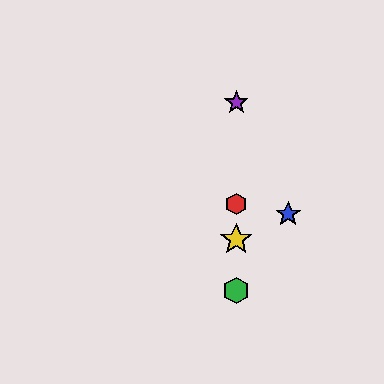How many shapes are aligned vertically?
4 shapes (the red hexagon, the green hexagon, the yellow star, the purple star) are aligned vertically.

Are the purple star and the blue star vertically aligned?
No, the purple star is at x≈236 and the blue star is at x≈288.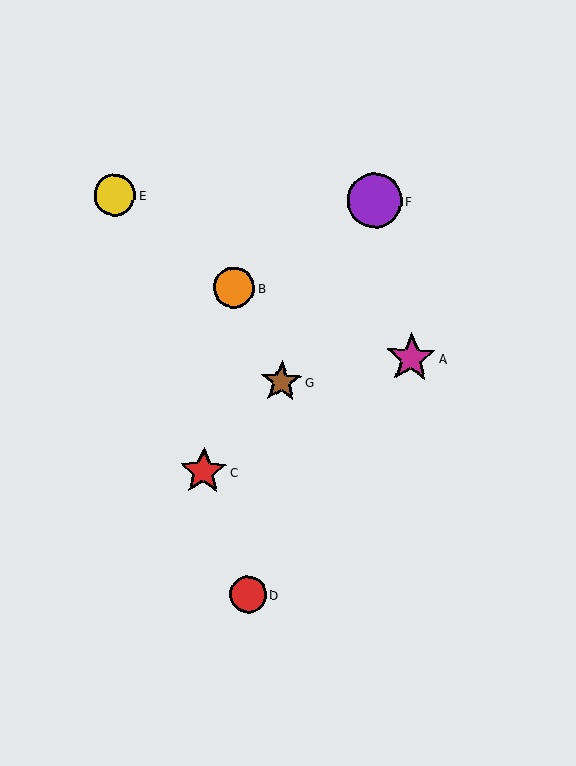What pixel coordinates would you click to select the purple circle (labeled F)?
Click at (375, 200) to select the purple circle F.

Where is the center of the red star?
The center of the red star is at (203, 471).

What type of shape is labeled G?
Shape G is a brown star.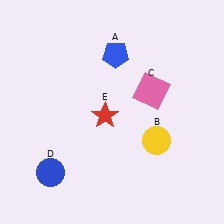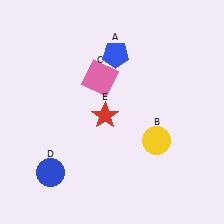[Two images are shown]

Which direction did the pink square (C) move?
The pink square (C) moved left.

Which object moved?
The pink square (C) moved left.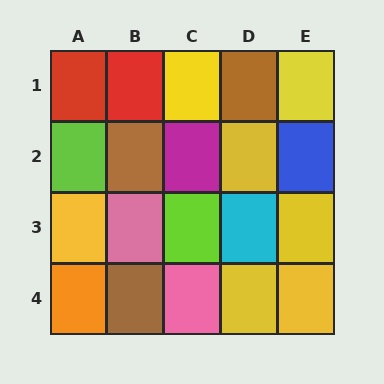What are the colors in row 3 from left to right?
Yellow, pink, lime, cyan, yellow.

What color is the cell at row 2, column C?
Magenta.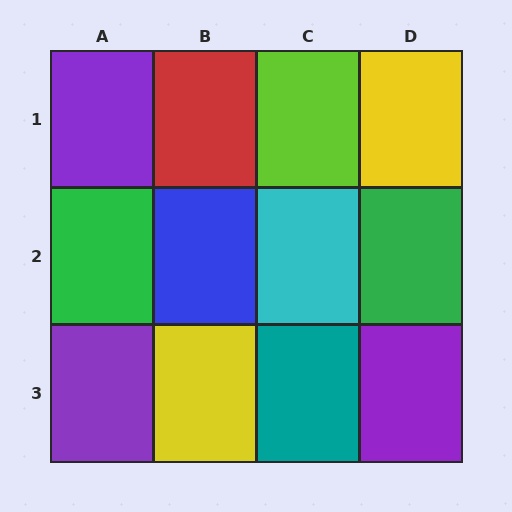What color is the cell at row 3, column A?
Purple.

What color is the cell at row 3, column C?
Teal.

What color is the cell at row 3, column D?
Purple.